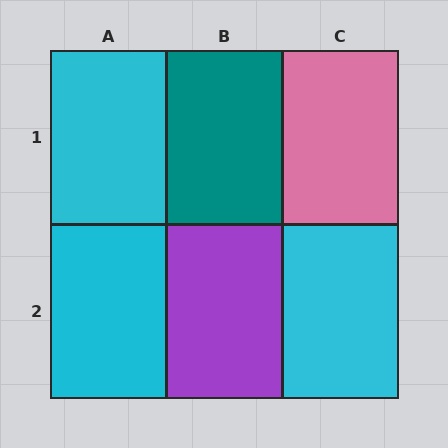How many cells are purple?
1 cell is purple.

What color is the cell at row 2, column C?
Cyan.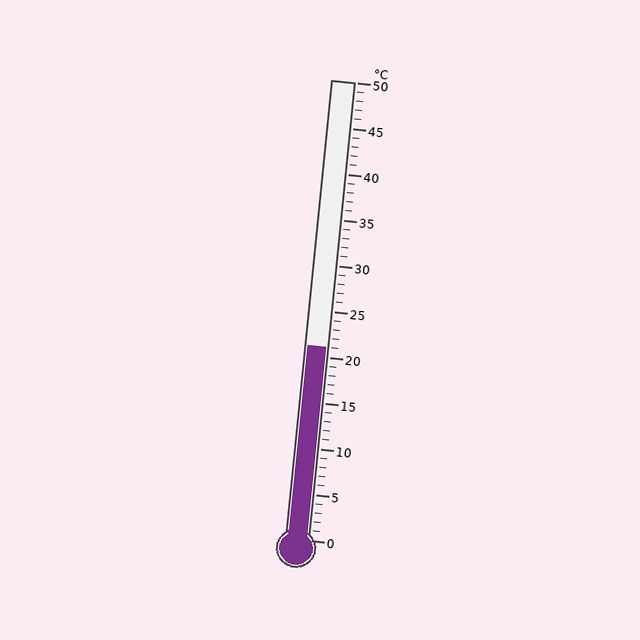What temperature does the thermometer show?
The thermometer shows approximately 21°C.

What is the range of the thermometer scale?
The thermometer scale ranges from 0°C to 50°C.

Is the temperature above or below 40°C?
The temperature is below 40°C.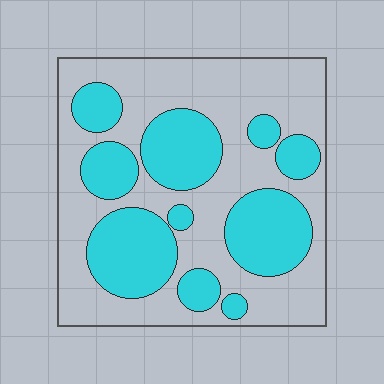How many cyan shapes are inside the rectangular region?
10.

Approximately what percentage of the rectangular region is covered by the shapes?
Approximately 40%.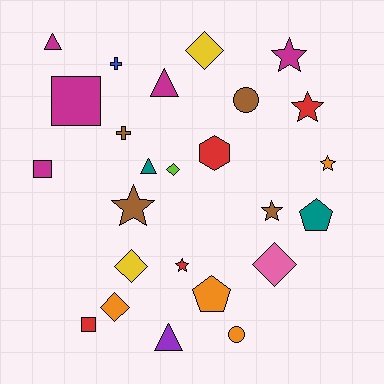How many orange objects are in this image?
There are 4 orange objects.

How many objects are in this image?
There are 25 objects.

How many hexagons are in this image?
There is 1 hexagon.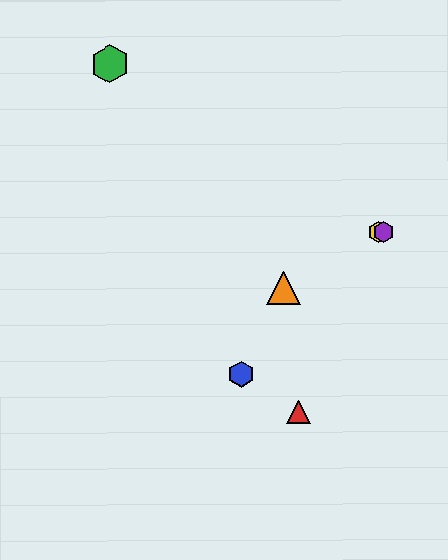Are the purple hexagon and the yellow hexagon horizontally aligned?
Yes, both are at y≈232.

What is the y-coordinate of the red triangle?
The red triangle is at y≈412.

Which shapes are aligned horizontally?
The yellow hexagon, the purple hexagon are aligned horizontally.